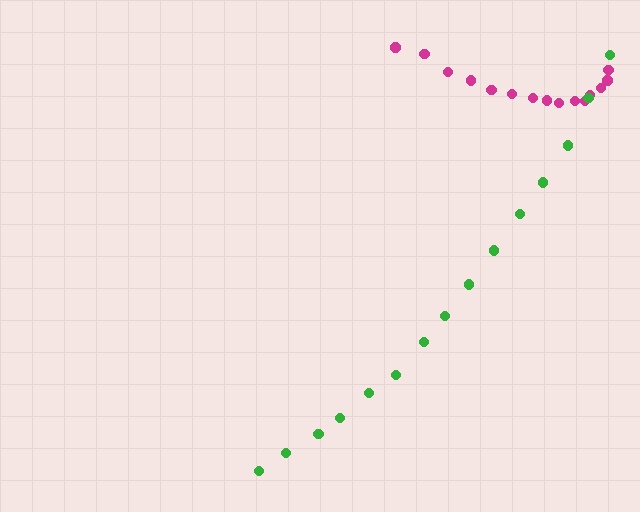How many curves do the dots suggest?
There are 2 distinct paths.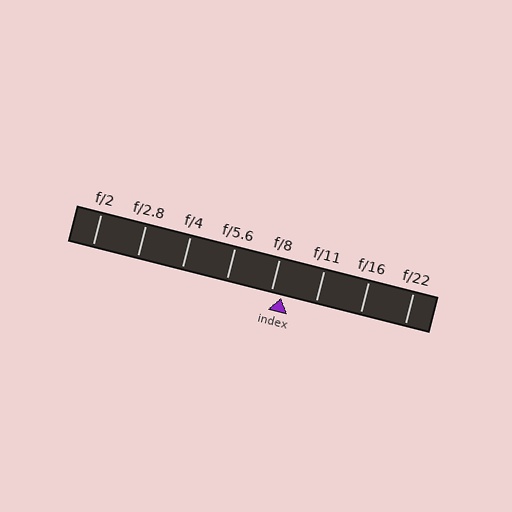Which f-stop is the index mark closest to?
The index mark is closest to f/8.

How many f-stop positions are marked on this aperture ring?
There are 8 f-stop positions marked.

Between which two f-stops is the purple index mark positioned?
The index mark is between f/8 and f/11.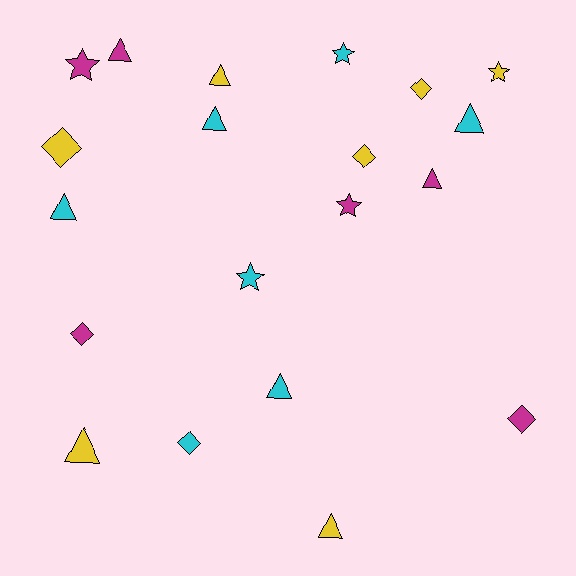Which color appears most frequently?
Yellow, with 7 objects.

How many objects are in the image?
There are 20 objects.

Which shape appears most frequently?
Triangle, with 9 objects.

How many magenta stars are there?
There are 2 magenta stars.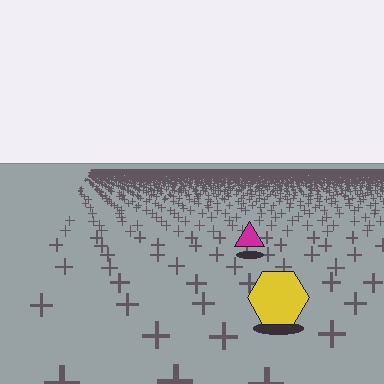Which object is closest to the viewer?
The yellow hexagon is closest. The texture marks near it are larger and more spread out.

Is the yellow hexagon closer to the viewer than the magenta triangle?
Yes. The yellow hexagon is closer — you can tell from the texture gradient: the ground texture is coarser near it.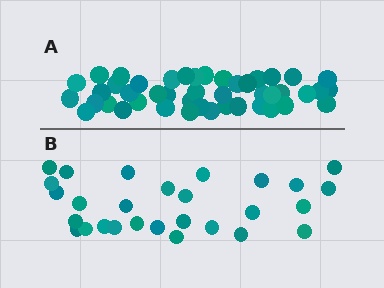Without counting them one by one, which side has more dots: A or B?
Region A (the top region) has more dots.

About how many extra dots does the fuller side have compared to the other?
Region A has approximately 15 more dots than region B.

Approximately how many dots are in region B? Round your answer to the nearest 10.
About 30 dots. (The exact count is 28, which rounds to 30.)